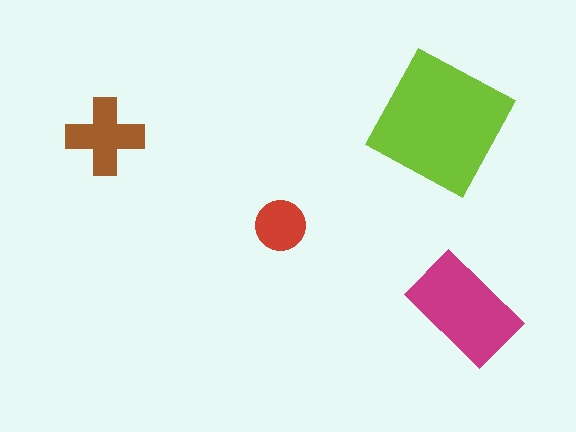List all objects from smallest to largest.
The red circle, the brown cross, the magenta rectangle, the lime square.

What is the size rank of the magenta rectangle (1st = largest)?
2nd.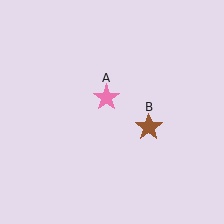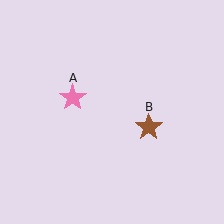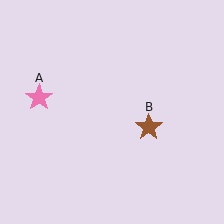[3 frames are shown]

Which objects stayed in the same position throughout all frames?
Brown star (object B) remained stationary.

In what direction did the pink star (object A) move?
The pink star (object A) moved left.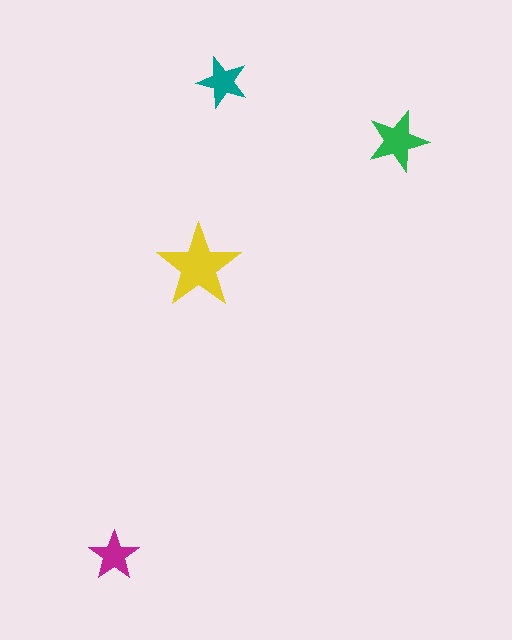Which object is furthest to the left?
The magenta star is leftmost.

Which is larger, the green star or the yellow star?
The yellow one.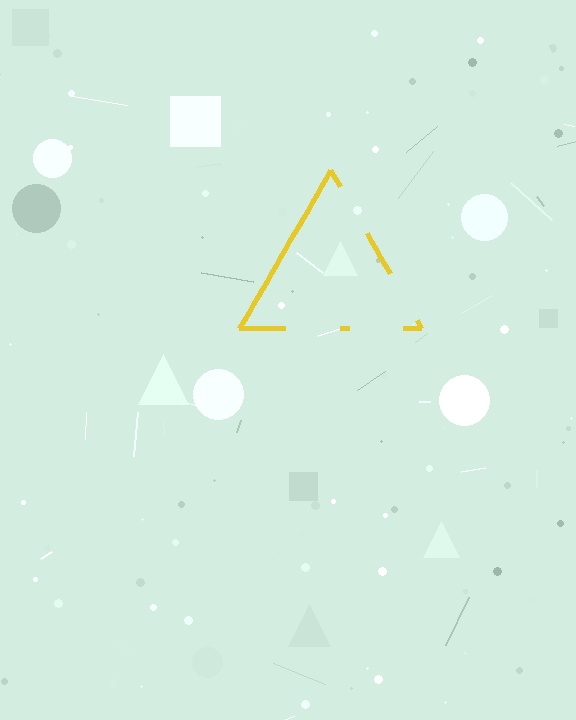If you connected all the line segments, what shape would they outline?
They would outline a triangle.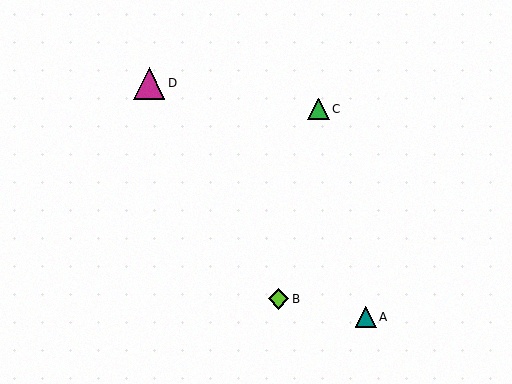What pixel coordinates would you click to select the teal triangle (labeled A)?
Click at (366, 317) to select the teal triangle A.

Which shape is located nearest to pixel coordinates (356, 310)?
The teal triangle (labeled A) at (366, 317) is nearest to that location.